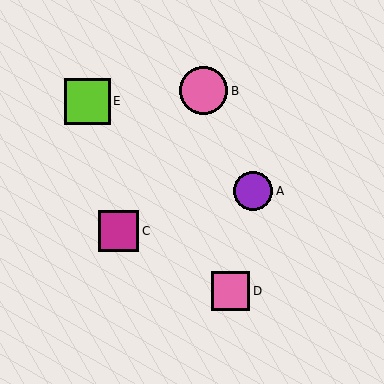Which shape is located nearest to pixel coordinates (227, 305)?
The pink square (labeled D) at (230, 291) is nearest to that location.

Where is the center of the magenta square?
The center of the magenta square is at (118, 231).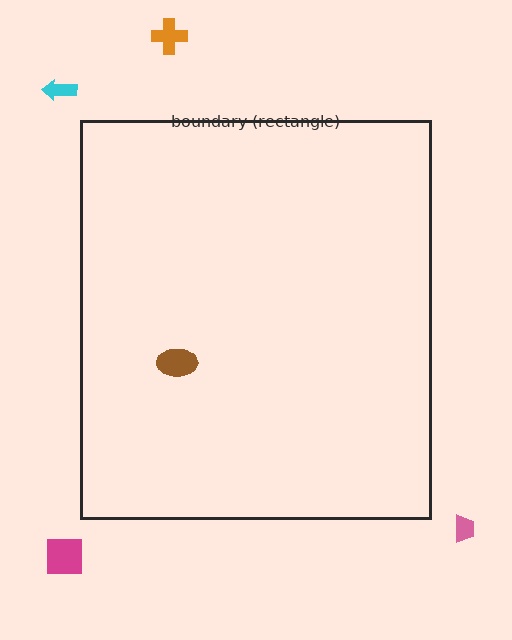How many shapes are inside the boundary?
1 inside, 4 outside.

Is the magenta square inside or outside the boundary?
Outside.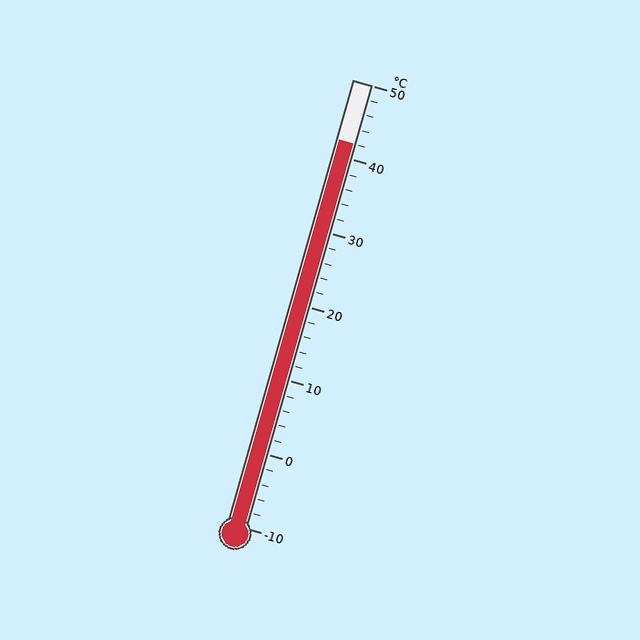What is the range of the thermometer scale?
The thermometer scale ranges from -10°C to 50°C.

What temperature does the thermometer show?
The thermometer shows approximately 42°C.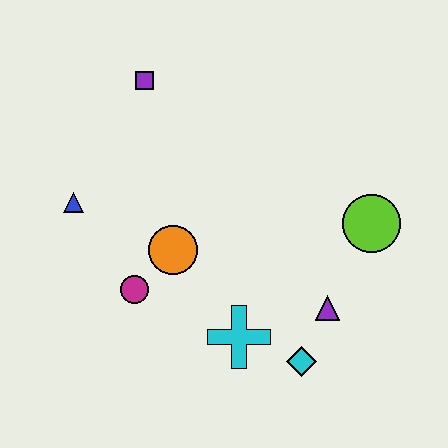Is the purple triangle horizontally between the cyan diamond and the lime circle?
Yes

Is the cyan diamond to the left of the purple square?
No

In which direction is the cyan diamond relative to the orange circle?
The cyan diamond is to the right of the orange circle.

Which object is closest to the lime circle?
The purple triangle is closest to the lime circle.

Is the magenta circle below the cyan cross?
No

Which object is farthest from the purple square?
The cyan diamond is farthest from the purple square.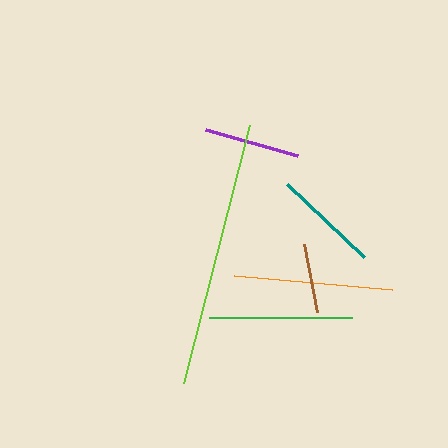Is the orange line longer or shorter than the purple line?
The orange line is longer than the purple line.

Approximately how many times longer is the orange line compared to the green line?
The orange line is approximately 1.1 times the length of the green line.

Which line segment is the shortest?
The brown line is the shortest at approximately 69 pixels.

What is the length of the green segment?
The green segment is approximately 143 pixels long.